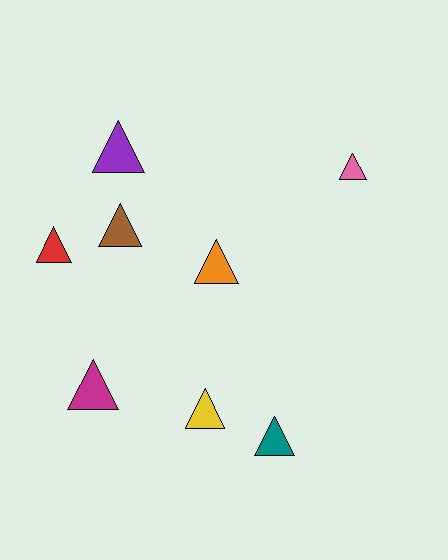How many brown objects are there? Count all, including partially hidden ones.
There is 1 brown object.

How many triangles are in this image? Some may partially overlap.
There are 8 triangles.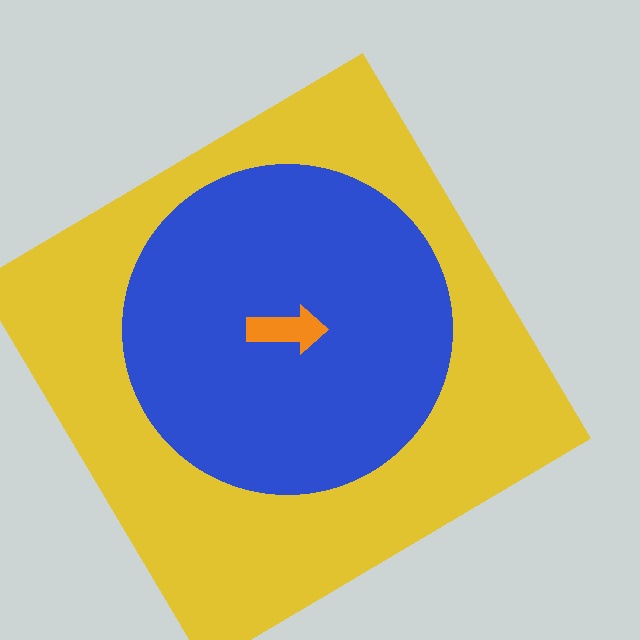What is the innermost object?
The orange arrow.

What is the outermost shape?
The yellow diamond.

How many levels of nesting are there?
3.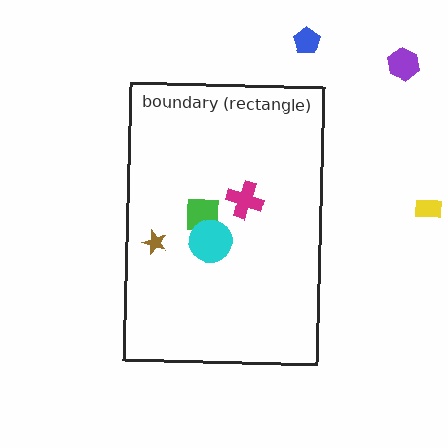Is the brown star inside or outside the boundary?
Inside.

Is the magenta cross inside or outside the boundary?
Inside.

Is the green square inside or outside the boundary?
Inside.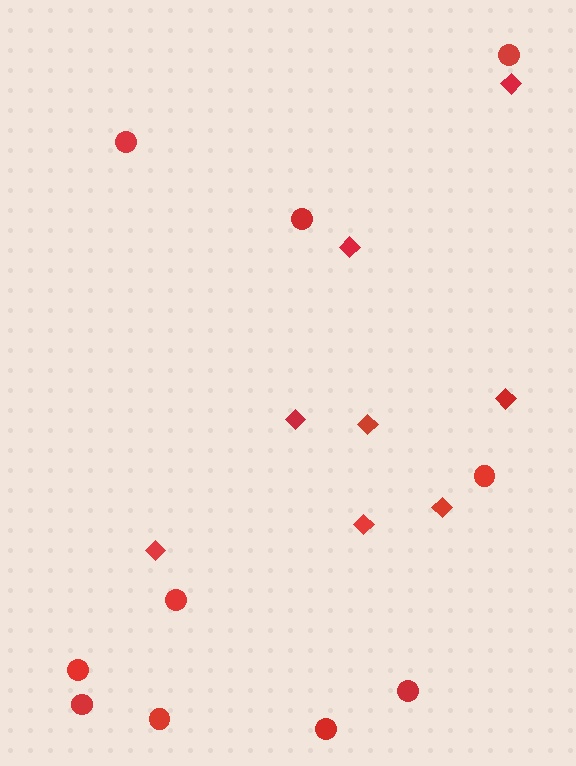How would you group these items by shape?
There are 2 groups: one group of diamonds (8) and one group of circles (10).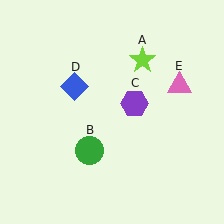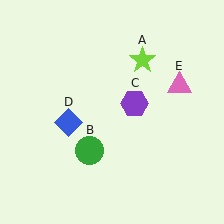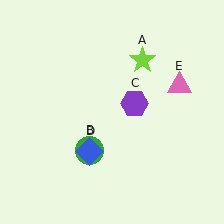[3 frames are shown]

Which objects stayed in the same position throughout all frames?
Lime star (object A) and green circle (object B) and purple hexagon (object C) and pink triangle (object E) remained stationary.